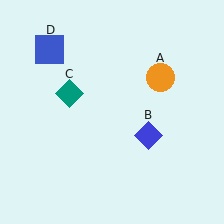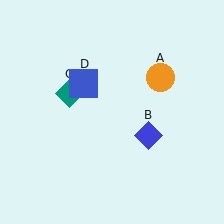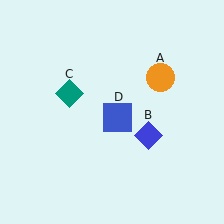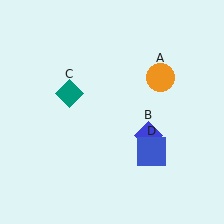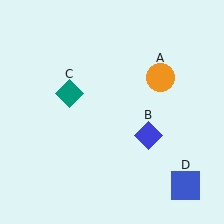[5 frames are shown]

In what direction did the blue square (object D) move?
The blue square (object D) moved down and to the right.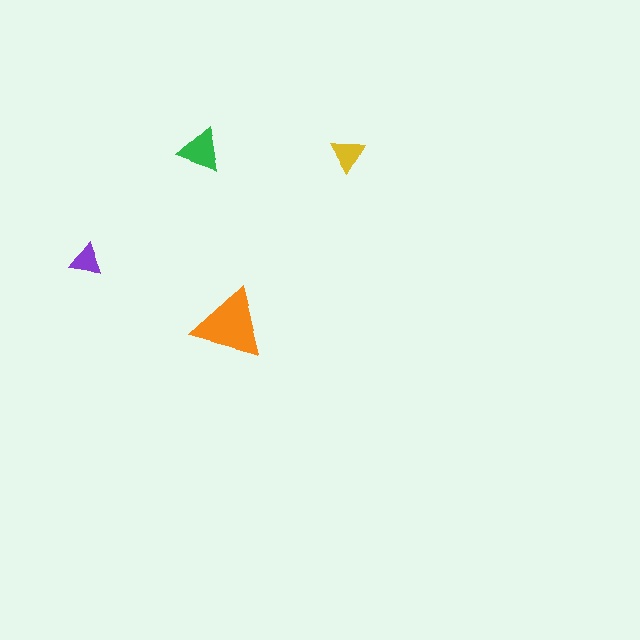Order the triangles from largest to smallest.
the orange one, the green one, the yellow one, the purple one.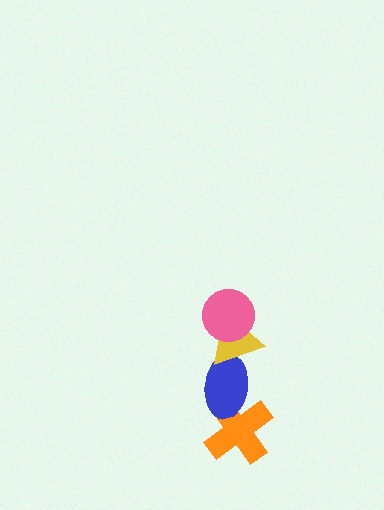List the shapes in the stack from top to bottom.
From top to bottom: the pink circle, the yellow triangle, the blue ellipse, the orange cross.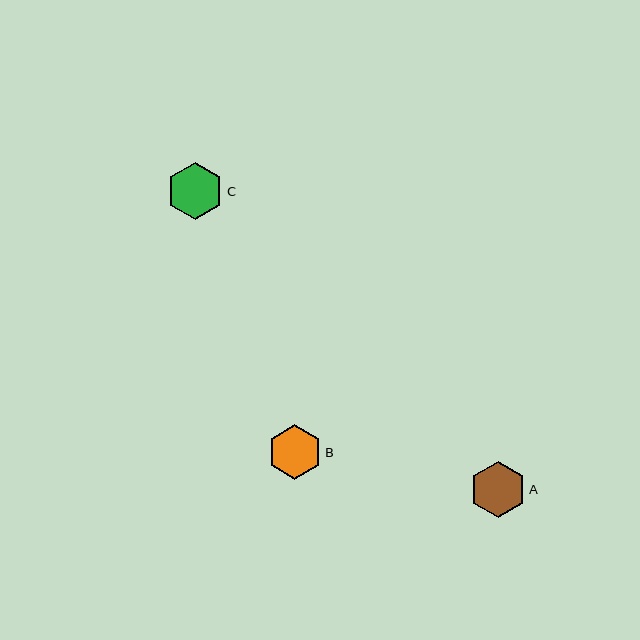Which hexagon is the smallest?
Hexagon B is the smallest with a size of approximately 55 pixels.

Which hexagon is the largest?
Hexagon C is the largest with a size of approximately 57 pixels.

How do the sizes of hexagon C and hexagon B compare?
Hexagon C and hexagon B are approximately the same size.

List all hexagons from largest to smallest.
From largest to smallest: C, A, B.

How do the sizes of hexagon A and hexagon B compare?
Hexagon A and hexagon B are approximately the same size.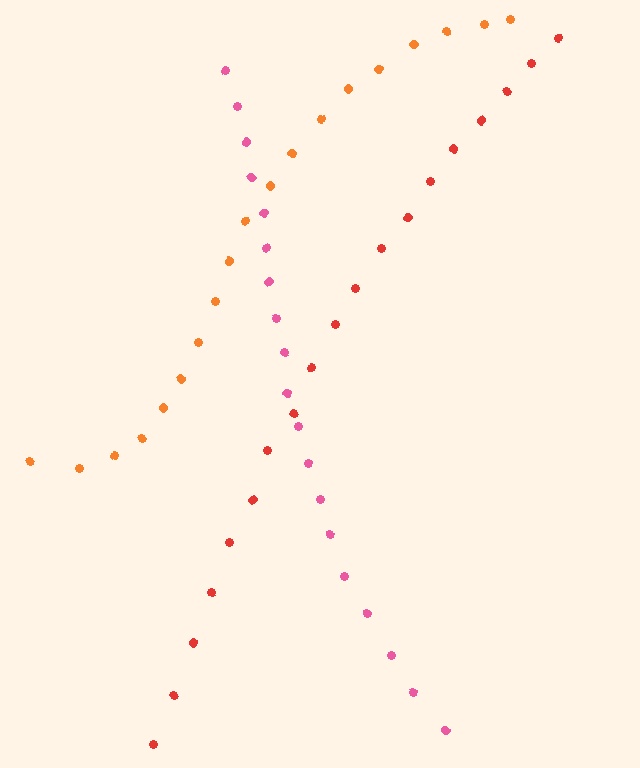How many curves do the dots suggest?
There are 3 distinct paths.